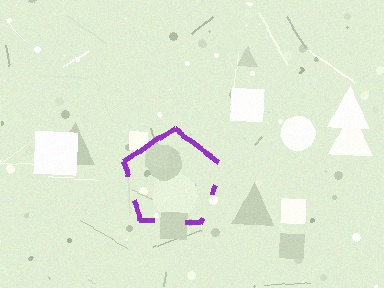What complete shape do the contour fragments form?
The contour fragments form a pentagon.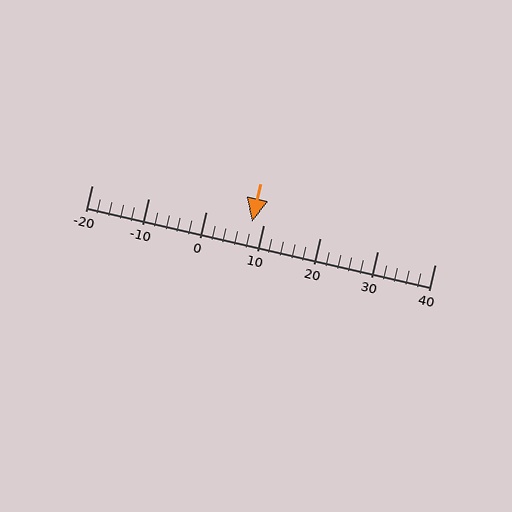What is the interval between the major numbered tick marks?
The major tick marks are spaced 10 units apart.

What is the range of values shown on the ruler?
The ruler shows values from -20 to 40.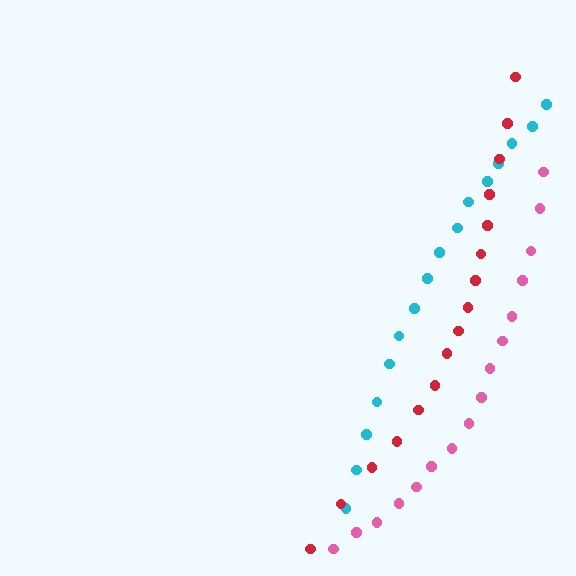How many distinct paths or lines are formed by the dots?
There are 3 distinct paths.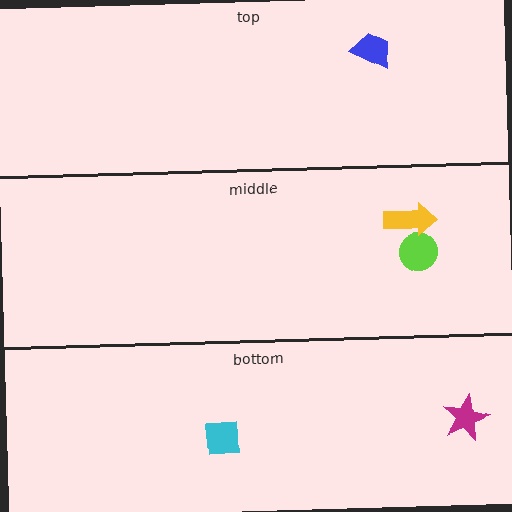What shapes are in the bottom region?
The cyan square, the magenta star.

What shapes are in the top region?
The blue trapezoid.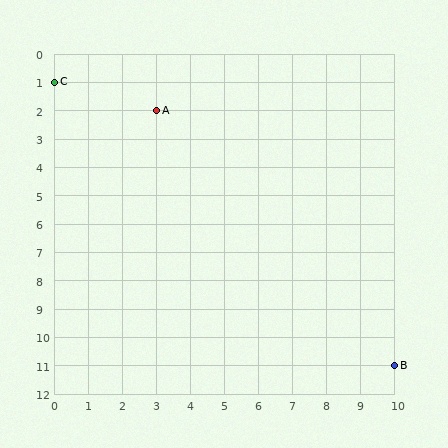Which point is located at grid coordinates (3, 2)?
Point A is at (3, 2).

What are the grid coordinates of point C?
Point C is at grid coordinates (0, 1).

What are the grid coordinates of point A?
Point A is at grid coordinates (3, 2).